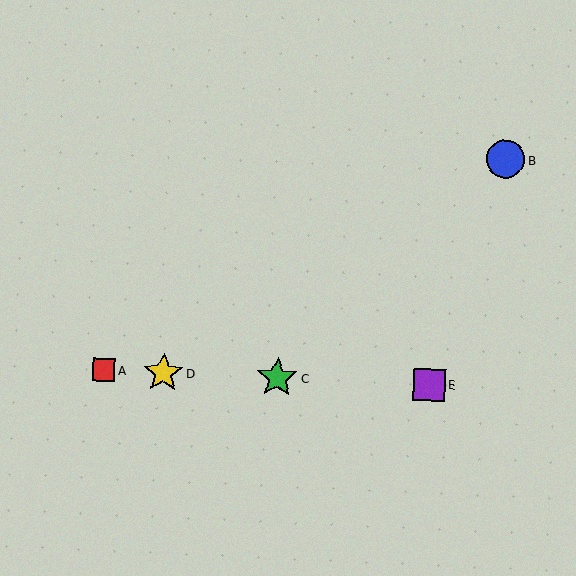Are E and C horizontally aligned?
Yes, both are at y≈385.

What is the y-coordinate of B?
Object B is at y≈159.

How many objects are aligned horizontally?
4 objects (A, C, D, E) are aligned horizontally.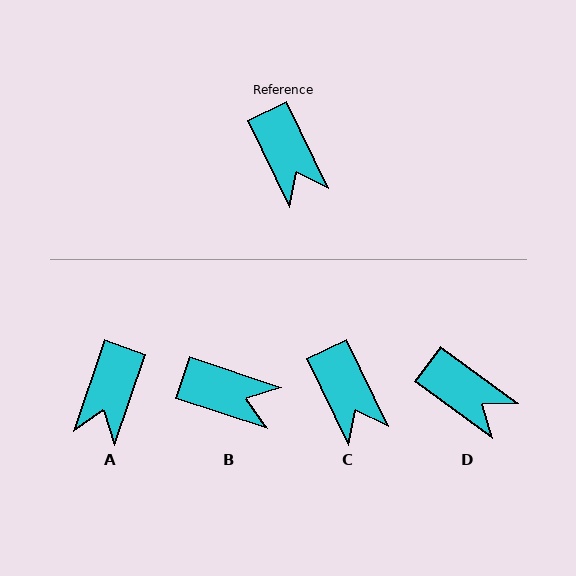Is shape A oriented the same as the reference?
No, it is off by about 45 degrees.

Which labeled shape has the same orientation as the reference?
C.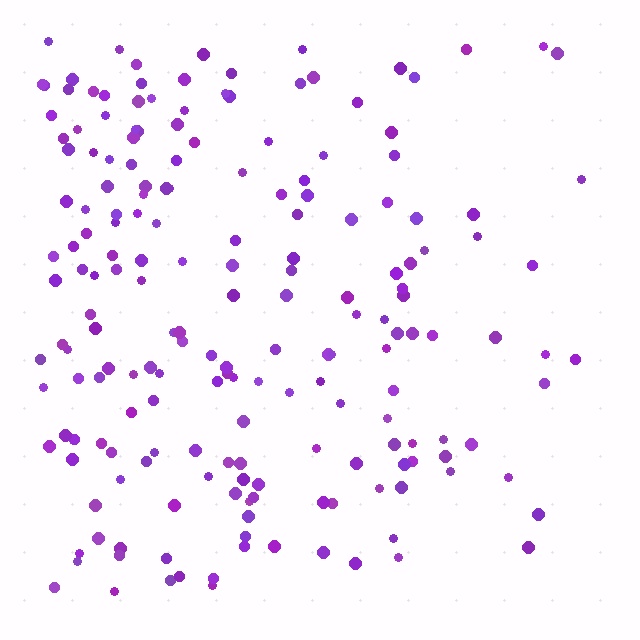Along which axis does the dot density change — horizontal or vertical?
Horizontal.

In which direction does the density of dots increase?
From right to left, with the left side densest.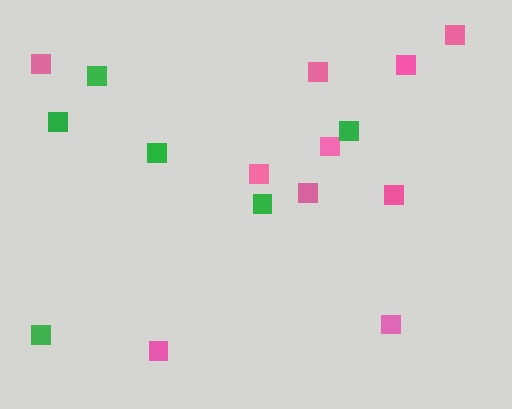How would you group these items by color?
There are 2 groups: one group of pink squares (10) and one group of green squares (6).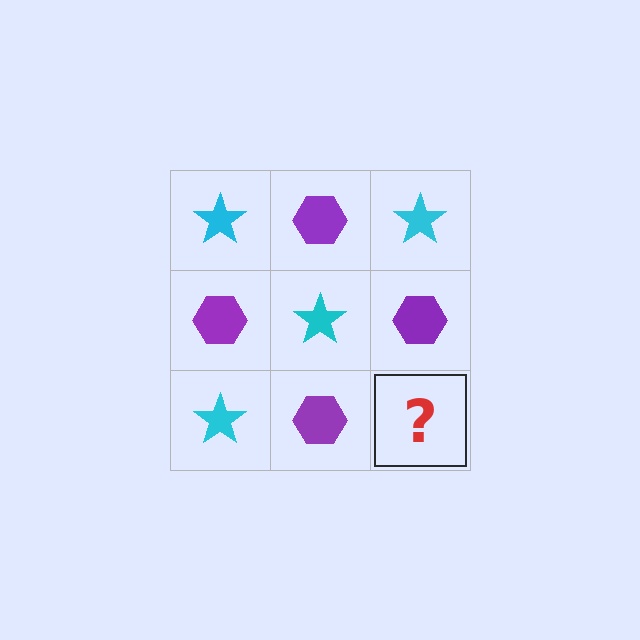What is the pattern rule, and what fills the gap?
The rule is that it alternates cyan star and purple hexagon in a checkerboard pattern. The gap should be filled with a cyan star.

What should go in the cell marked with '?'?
The missing cell should contain a cyan star.